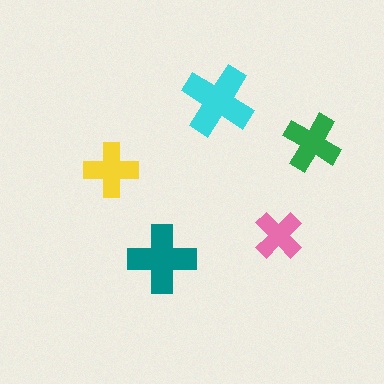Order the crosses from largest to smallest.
the cyan one, the teal one, the green one, the yellow one, the pink one.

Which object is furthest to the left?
The yellow cross is leftmost.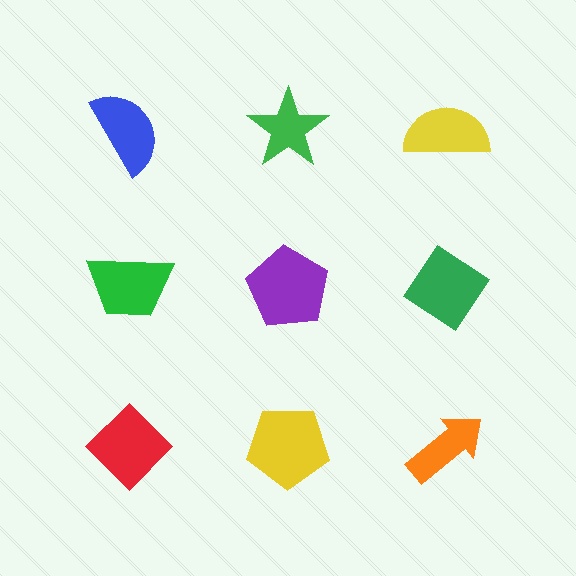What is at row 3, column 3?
An orange arrow.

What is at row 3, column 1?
A red diamond.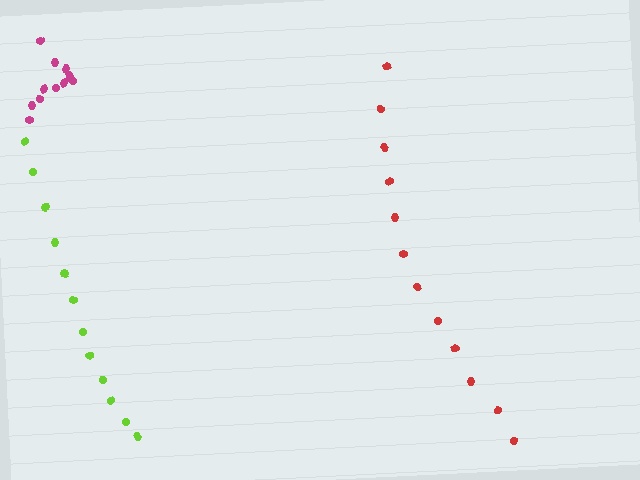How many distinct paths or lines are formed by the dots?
There are 3 distinct paths.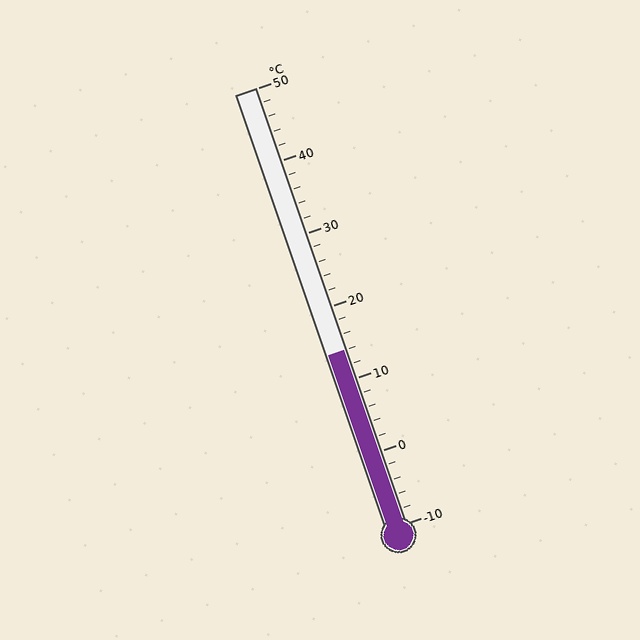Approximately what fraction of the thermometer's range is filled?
The thermometer is filled to approximately 40% of its range.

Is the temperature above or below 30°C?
The temperature is below 30°C.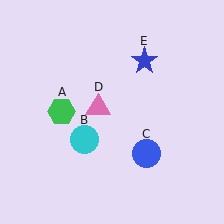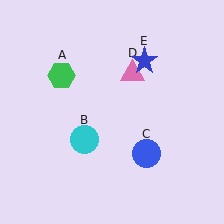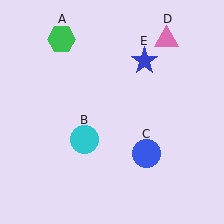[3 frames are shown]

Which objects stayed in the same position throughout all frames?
Cyan circle (object B) and blue circle (object C) and blue star (object E) remained stationary.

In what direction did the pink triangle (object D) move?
The pink triangle (object D) moved up and to the right.